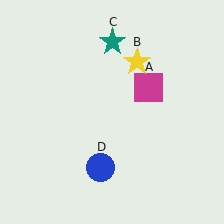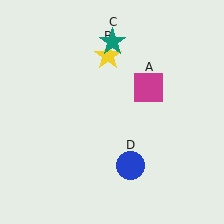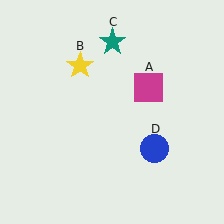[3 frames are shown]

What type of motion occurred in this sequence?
The yellow star (object B), blue circle (object D) rotated counterclockwise around the center of the scene.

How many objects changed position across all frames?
2 objects changed position: yellow star (object B), blue circle (object D).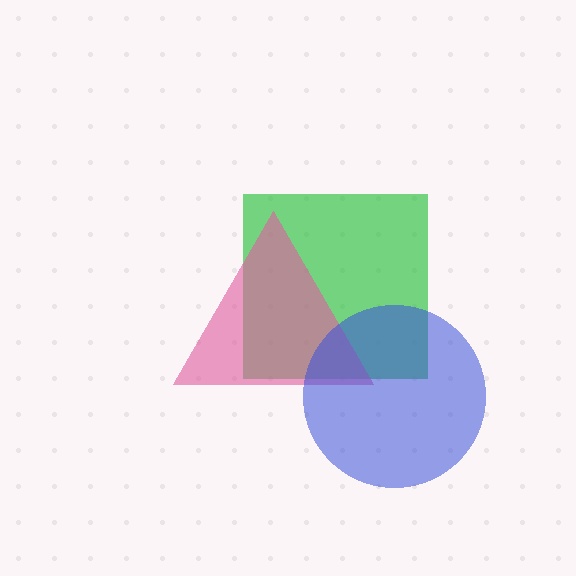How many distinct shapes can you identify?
There are 3 distinct shapes: a green square, a pink triangle, a blue circle.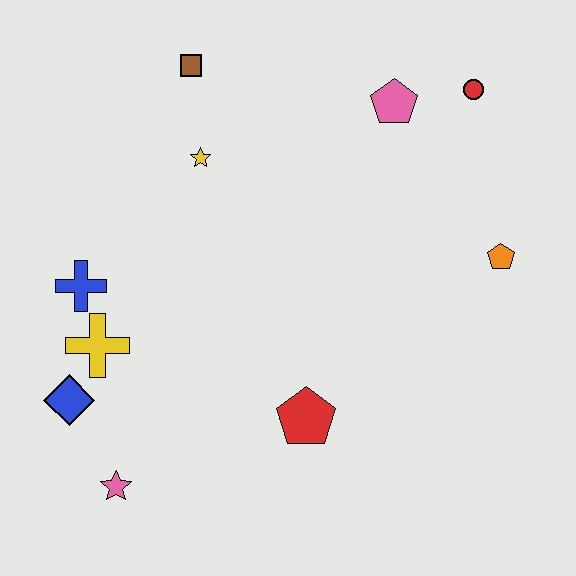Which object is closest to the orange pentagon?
The red circle is closest to the orange pentagon.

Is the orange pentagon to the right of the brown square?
Yes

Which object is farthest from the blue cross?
The red circle is farthest from the blue cross.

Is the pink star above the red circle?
No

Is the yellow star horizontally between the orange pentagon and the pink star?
Yes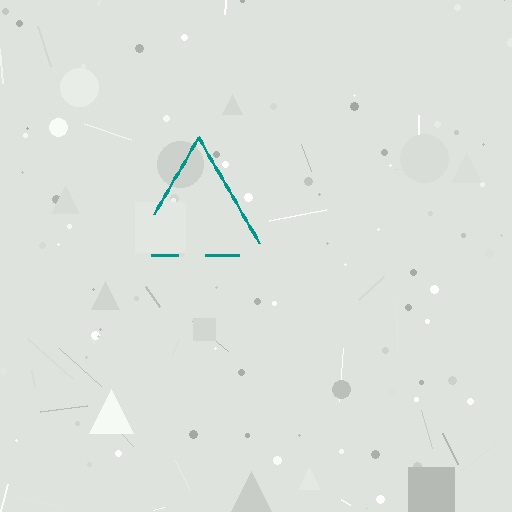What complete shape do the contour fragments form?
The contour fragments form a triangle.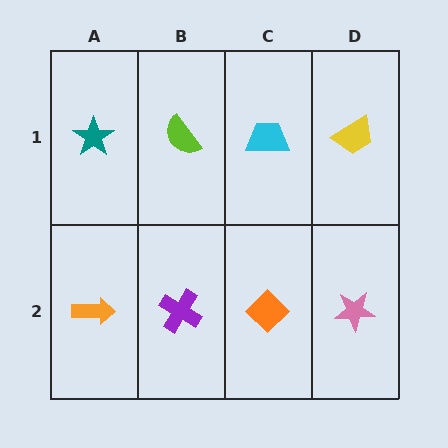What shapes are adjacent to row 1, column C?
An orange diamond (row 2, column C), a lime semicircle (row 1, column B), a yellow trapezoid (row 1, column D).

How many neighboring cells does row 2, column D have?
2.